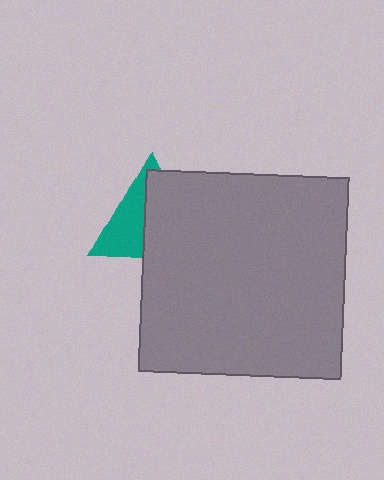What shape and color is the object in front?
The object in front is a gray square.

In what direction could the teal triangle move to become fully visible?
The teal triangle could move left. That would shift it out from behind the gray square entirely.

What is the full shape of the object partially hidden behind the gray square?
The partially hidden object is a teal triangle.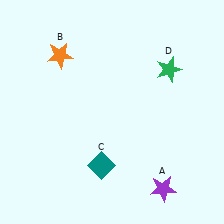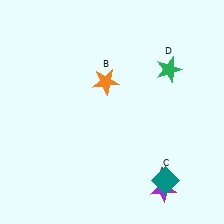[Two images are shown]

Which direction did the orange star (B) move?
The orange star (B) moved right.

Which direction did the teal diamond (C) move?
The teal diamond (C) moved right.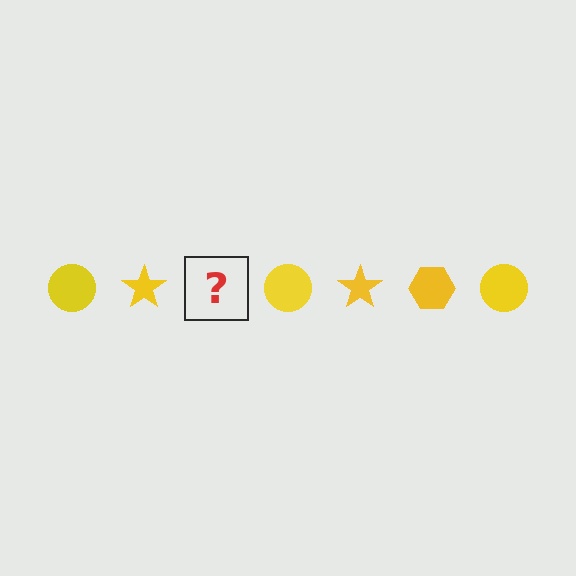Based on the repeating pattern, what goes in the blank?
The blank should be a yellow hexagon.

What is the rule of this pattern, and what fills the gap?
The rule is that the pattern cycles through circle, star, hexagon shapes in yellow. The gap should be filled with a yellow hexagon.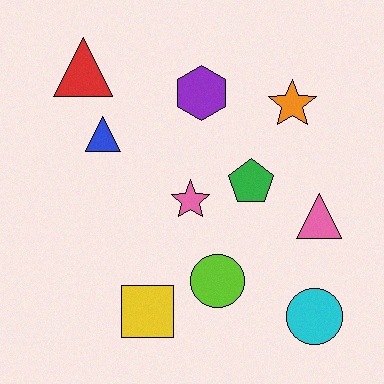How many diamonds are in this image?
There are no diamonds.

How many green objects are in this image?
There is 1 green object.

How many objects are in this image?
There are 10 objects.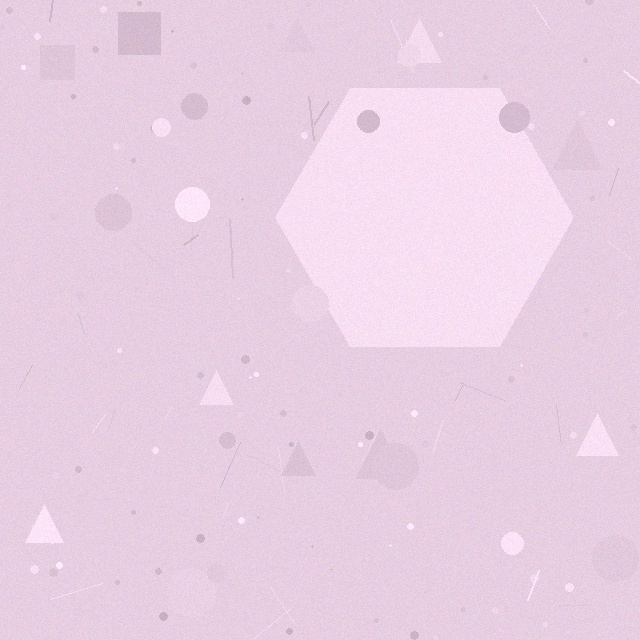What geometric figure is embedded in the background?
A hexagon is embedded in the background.